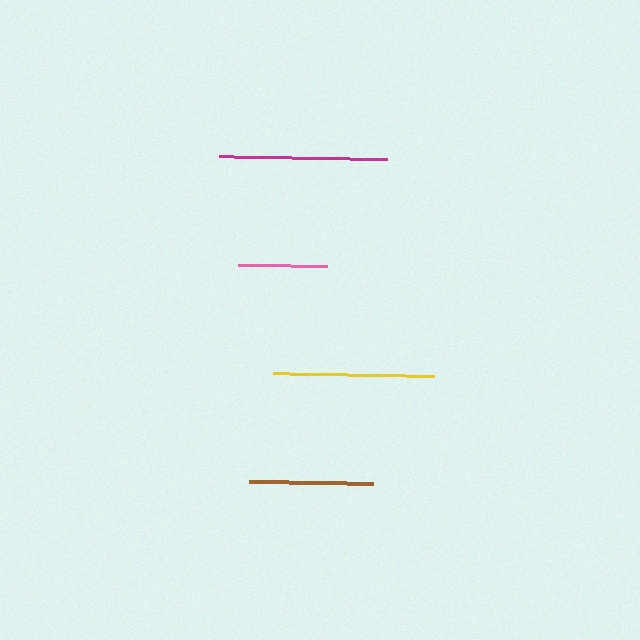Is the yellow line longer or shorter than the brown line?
The yellow line is longer than the brown line.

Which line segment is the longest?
The magenta line is the longest at approximately 168 pixels.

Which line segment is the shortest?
The pink line is the shortest at approximately 89 pixels.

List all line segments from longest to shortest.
From longest to shortest: magenta, yellow, brown, pink.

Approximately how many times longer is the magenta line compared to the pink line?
The magenta line is approximately 1.9 times the length of the pink line.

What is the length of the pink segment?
The pink segment is approximately 89 pixels long.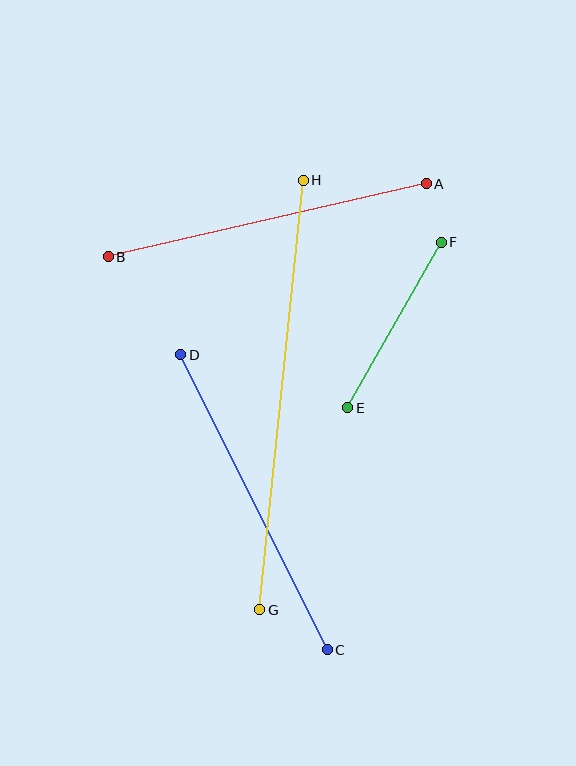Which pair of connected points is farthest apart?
Points G and H are farthest apart.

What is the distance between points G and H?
The distance is approximately 432 pixels.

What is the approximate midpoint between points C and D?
The midpoint is at approximately (254, 502) pixels.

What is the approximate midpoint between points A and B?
The midpoint is at approximately (267, 220) pixels.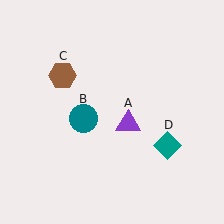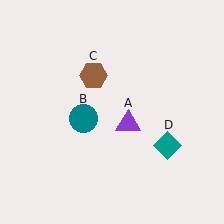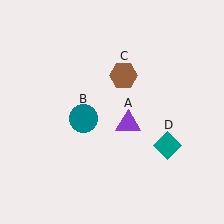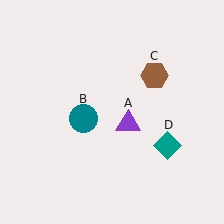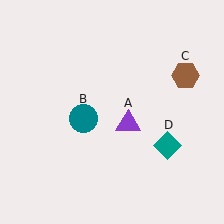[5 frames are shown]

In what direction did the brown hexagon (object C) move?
The brown hexagon (object C) moved right.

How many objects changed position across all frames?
1 object changed position: brown hexagon (object C).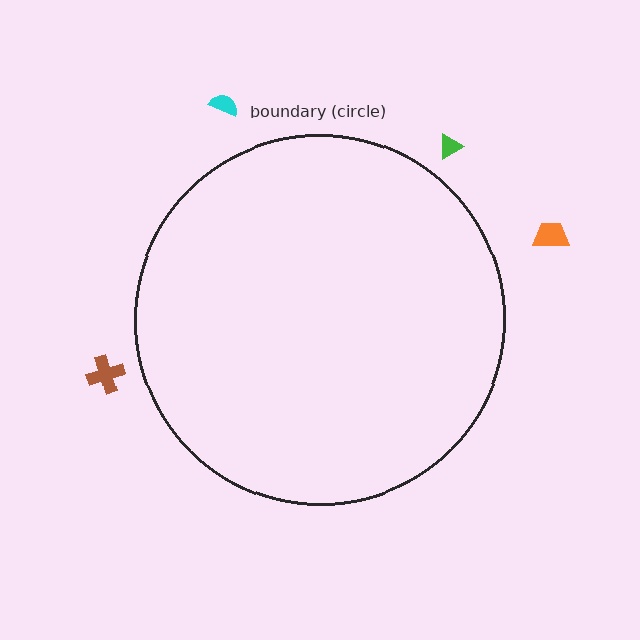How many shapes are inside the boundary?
0 inside, 4 outside.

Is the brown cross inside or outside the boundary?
Outside.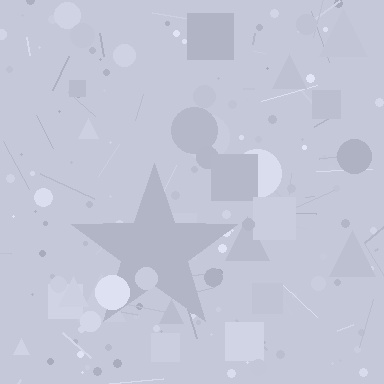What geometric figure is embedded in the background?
A star is embedded in the background.